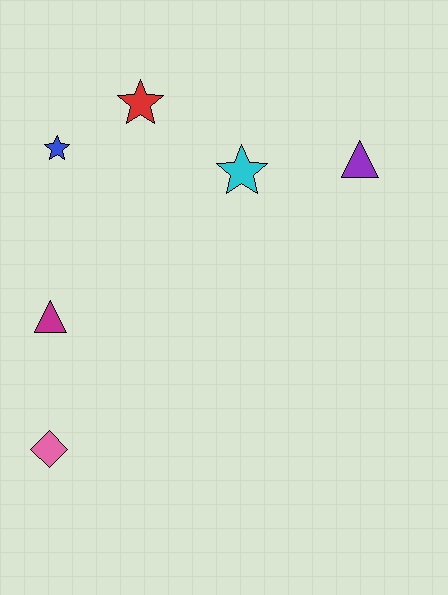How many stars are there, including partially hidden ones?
There are 3 stars.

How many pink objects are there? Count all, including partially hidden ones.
There is 1 pink object.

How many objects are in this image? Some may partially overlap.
There are 6 objects.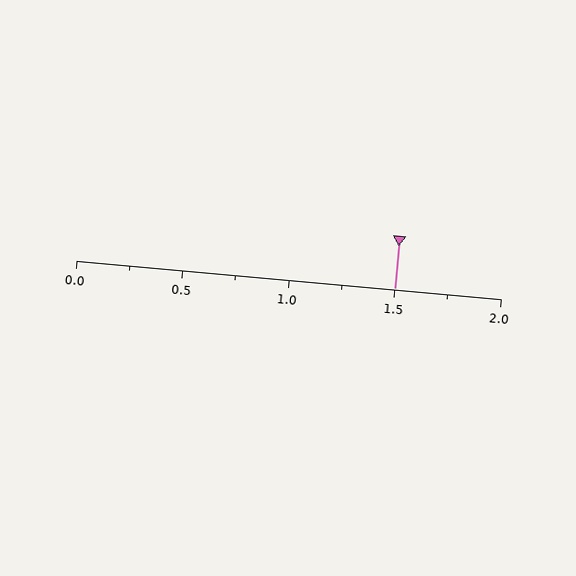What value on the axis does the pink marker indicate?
The marker indicates approximately 1.5.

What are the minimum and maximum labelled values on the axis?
The axis runs from 0.0 to 2.0.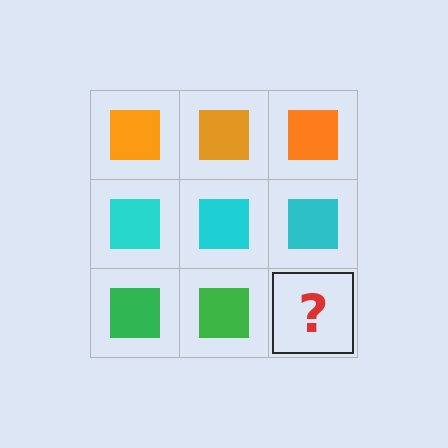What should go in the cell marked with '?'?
The missing cell should contain a green square.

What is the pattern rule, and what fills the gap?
The rule is that each row has a consistent color. The gap should be filled with a green square.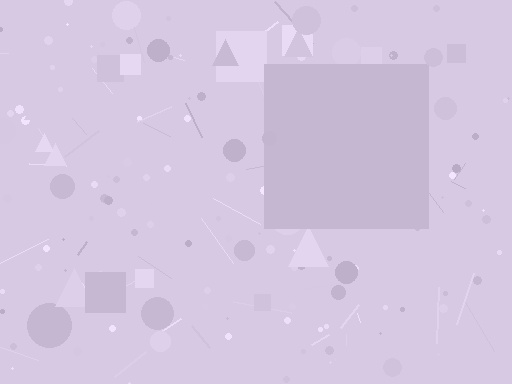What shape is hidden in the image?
A square is hidden in the image.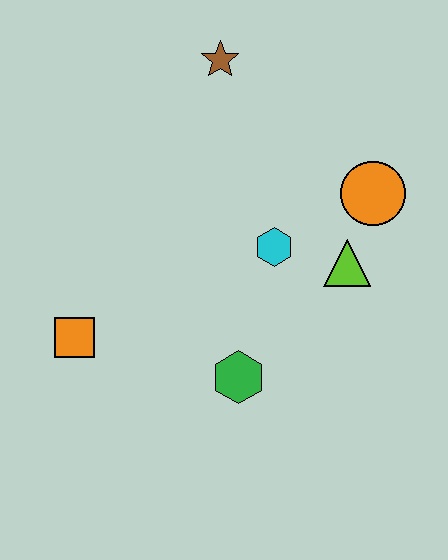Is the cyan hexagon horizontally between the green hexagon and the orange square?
No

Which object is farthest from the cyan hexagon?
The orange square is farthest from the cyan hexagon.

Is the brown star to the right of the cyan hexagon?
No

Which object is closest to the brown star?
The cyan hexagon is closest to the brown star.